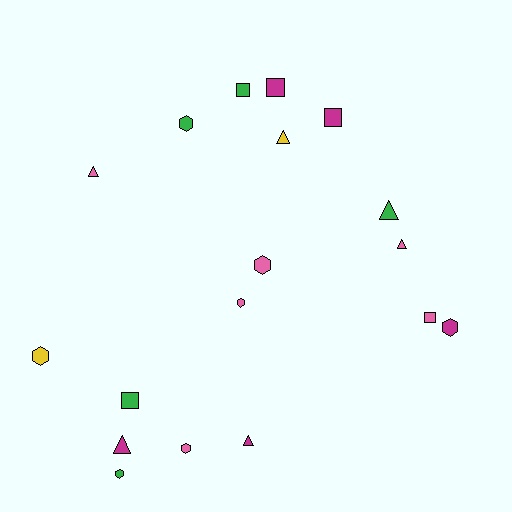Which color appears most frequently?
Pink, with 6 objects.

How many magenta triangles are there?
There are 2 magenta triangles.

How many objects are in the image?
There are 18 objects.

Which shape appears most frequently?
Hexagon, with 7 objects.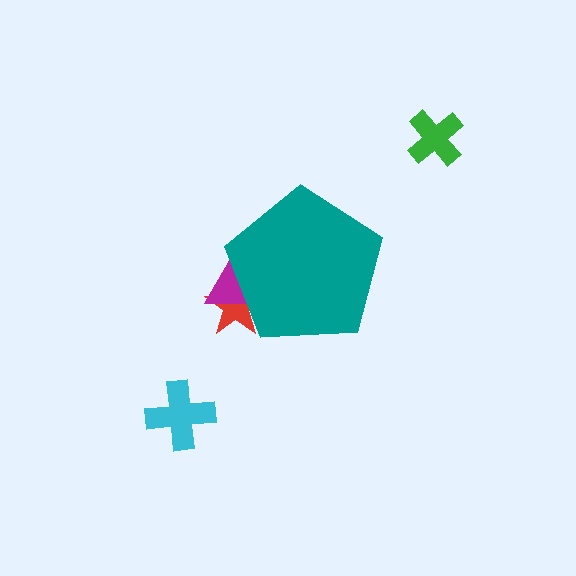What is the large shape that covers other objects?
A teal pentagon.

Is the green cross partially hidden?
No, the green cross is fully visible.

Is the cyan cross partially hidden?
No, the cyan cross is fully visible.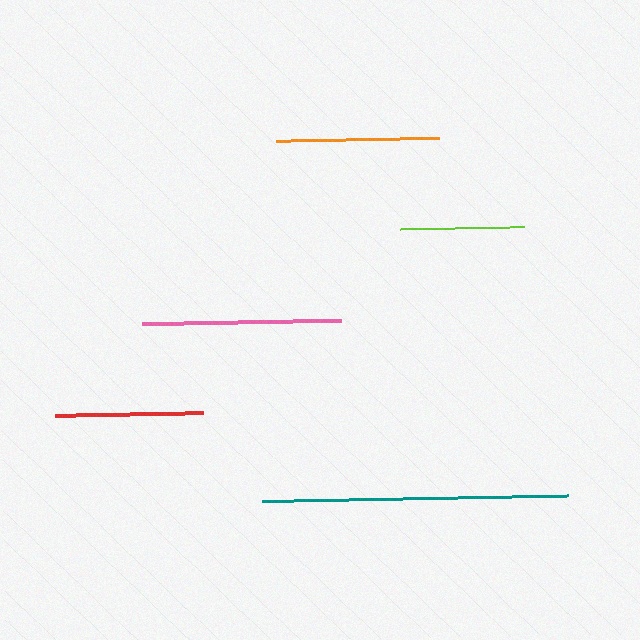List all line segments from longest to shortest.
From longest to shortest: teal, pink, orange, red, lime.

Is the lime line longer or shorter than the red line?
The red line is longer than the lime line.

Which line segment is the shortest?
The lime line is the shortest at approximately 124 pixels.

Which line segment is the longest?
The teal line is the longest at approximately 306 pixels.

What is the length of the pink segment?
The pink segment is approximately 200 pixels long.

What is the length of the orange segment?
The orange segment is approximately 163 pixels long.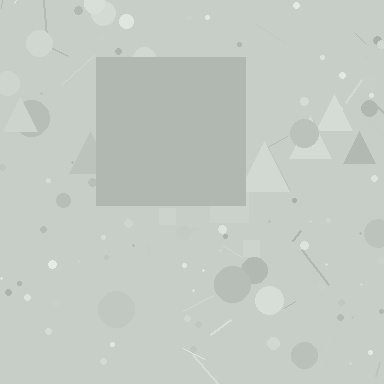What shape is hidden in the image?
A square is hidden in the image.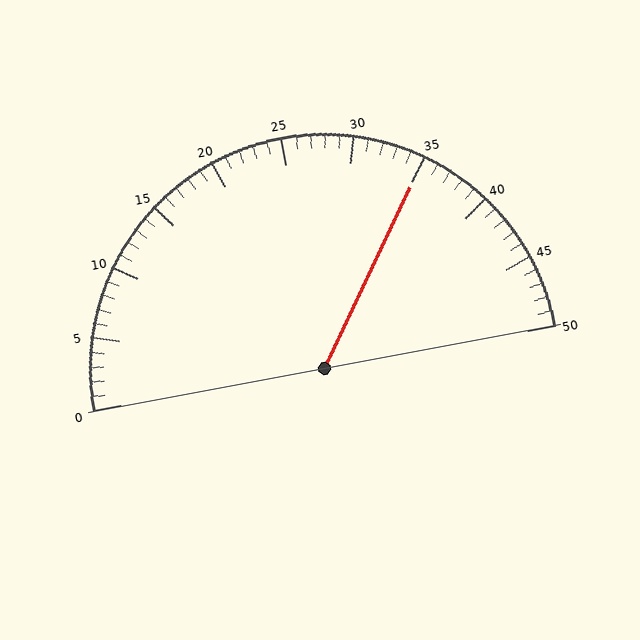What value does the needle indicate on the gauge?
The needle indicates approximately 35.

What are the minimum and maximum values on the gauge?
The gauge ranges from 0 to 50.